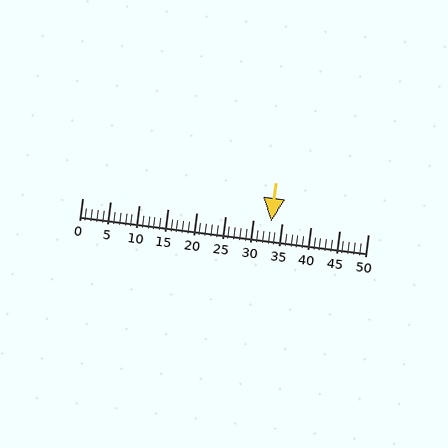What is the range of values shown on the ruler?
The ruler shows values from 0 to 50.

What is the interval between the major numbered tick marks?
The major tick marks are spaced 5 units apart.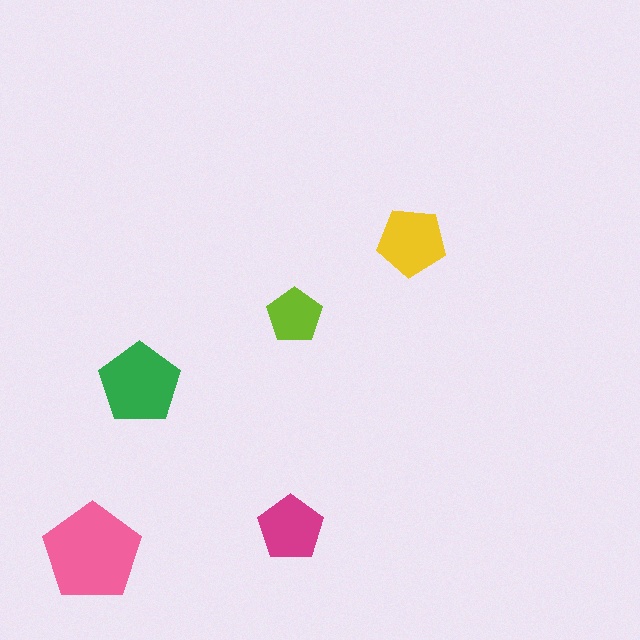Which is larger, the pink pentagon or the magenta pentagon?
The pink one.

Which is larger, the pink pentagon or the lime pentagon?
The pink one.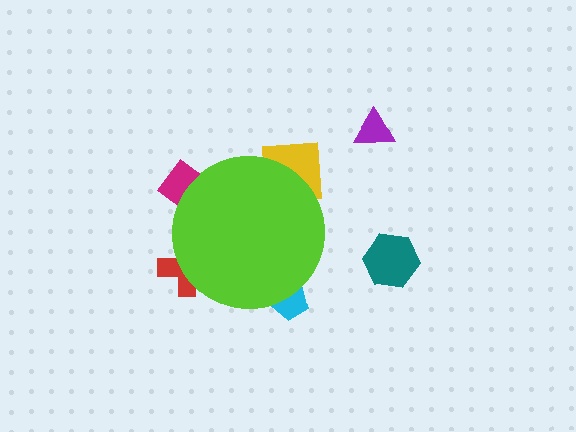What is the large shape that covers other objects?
A lime circle.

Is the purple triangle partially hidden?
No, the purple triangle is fully visible.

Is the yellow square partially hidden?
Yes, the yellow square is partially hidden behind the lime circle.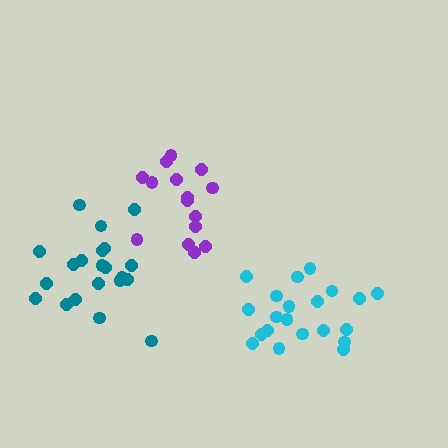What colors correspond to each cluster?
The clusters are colored: cyan, purple, teal.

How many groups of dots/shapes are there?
There are 3 groups.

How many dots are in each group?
Group 1: 21 dots, Group 2: 15 dots, Group 3: 21 dots (57 total).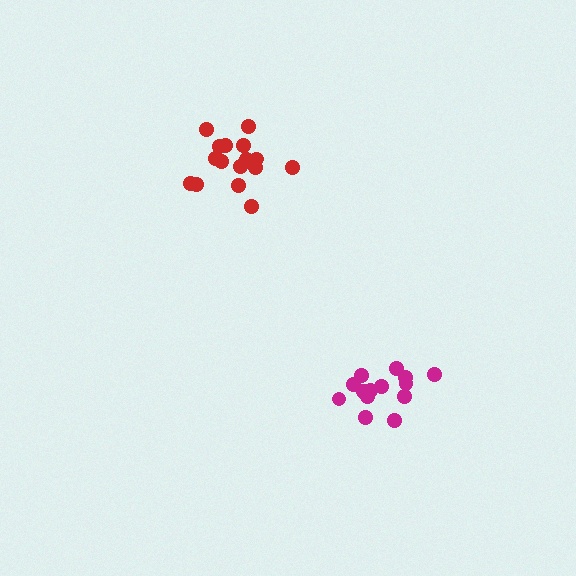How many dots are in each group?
Group 1: 17 dots, Group 2: 14 dots (31 total).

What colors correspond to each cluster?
The clusters are colored: red, magenta.